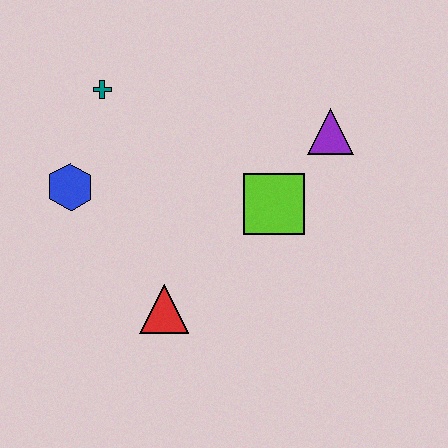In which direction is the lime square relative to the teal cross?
The lime square is to the right of the teal cross.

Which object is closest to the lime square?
The purple triangle is closest to the lime square.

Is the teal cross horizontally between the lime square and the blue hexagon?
Yes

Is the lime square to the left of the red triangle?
No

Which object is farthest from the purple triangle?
The blue hexagon is farthest from the purple triangle.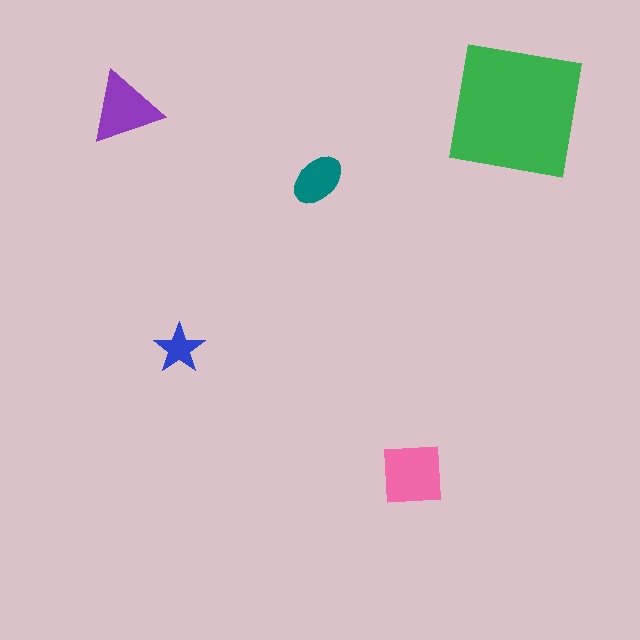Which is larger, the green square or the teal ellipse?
The green square.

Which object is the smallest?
The blue star.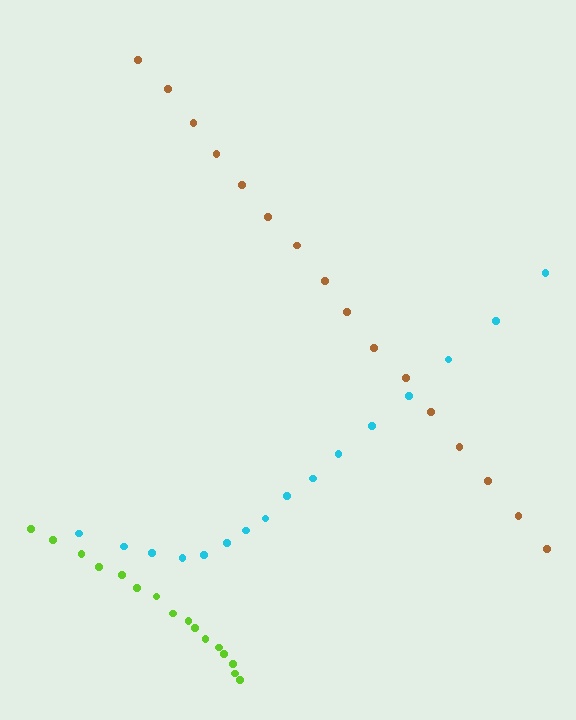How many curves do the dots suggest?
There are 3 distinct paths.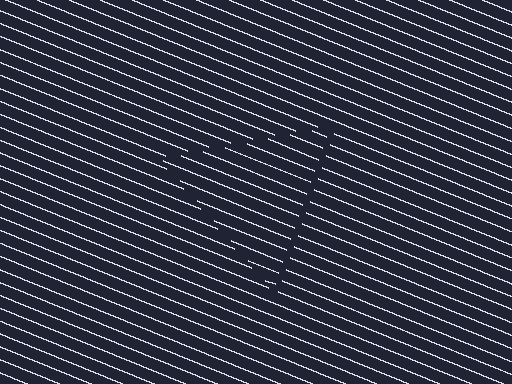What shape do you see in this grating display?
An illusory triangle. The interior of the shape contains the same grating, shifted by half a period — the contour is defined by the phase discontinuity where line-ends from the inner and outer gratings abut.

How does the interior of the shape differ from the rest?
The interior of the shape contains the same grating, shifted by half a period — the contour is defined by the phase discontinuity where line-ends from the inner and outer gratings abut.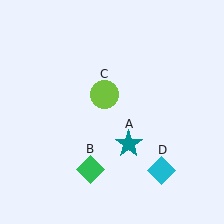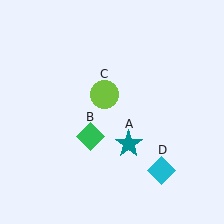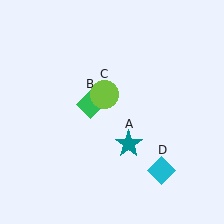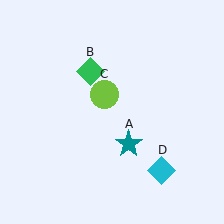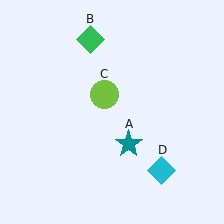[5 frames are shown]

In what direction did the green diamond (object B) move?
The green diamond (object B) moved up.